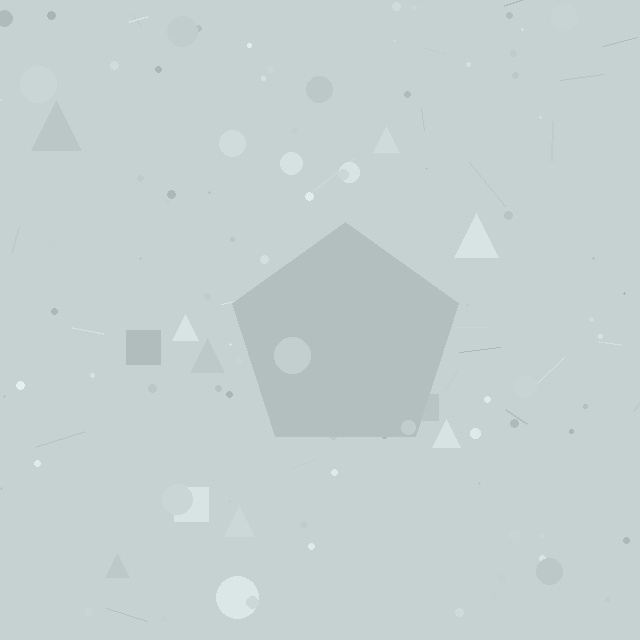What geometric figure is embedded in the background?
A pentagon is embedded in the background.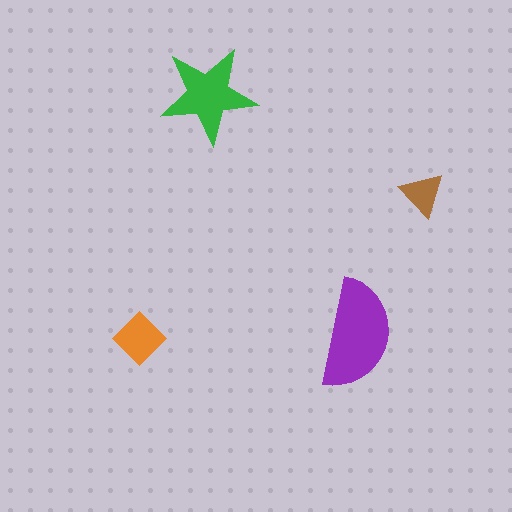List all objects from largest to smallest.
The purple semicircle, the green star, the orange diamond, the brown triangle.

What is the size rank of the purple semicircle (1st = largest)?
1st.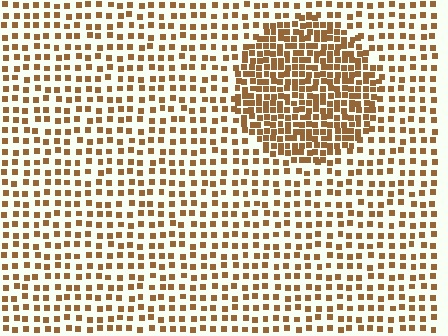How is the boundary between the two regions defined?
The boundary is defined by a change in element density (approximately 2.2x ratio). All elements are the same color, size, and shape.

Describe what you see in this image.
The image contains small brown elements arranged at two different densities. A circle-shaped region is visible where the elements are more densely packed than the surrounding area.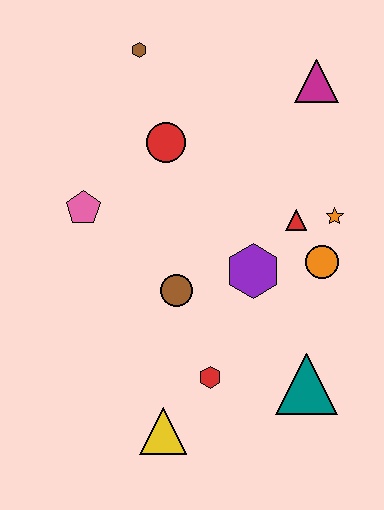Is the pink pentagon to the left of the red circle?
Yes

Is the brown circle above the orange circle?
No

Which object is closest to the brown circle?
The purple hexagon is closest to the brown circle.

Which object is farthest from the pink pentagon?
The teal triangle is farthest from the pink pentagon.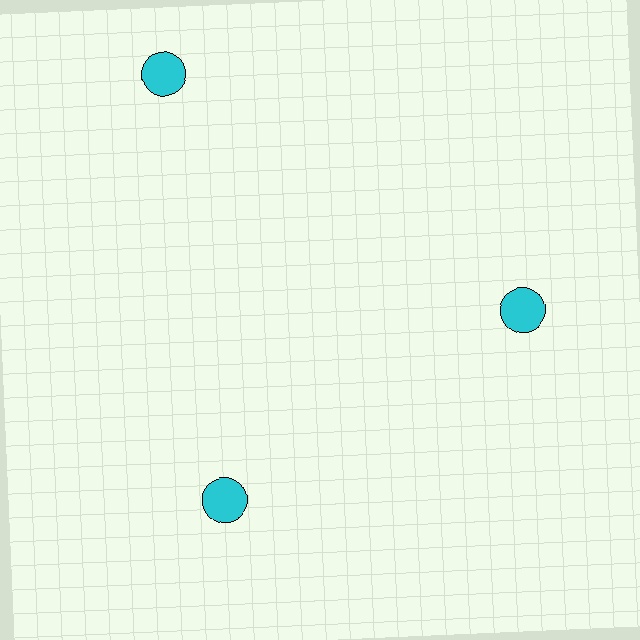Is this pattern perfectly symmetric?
No. The 3 cyan circles are arranged in a ring, but one element near the 11 o'clock position is pushed outward from the center, breaking the 3-fold rotational symmetry.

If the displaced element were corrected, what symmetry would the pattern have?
It would have 3-fold rotational symmetry — the pattern would map onto itself every 120 degrees.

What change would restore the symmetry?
The symmetry would be restored by moving it inward, back onto the ring so that all 3 circles sit at equal angles and equal distance from the center.